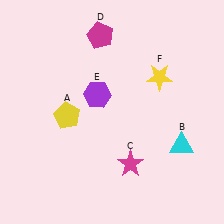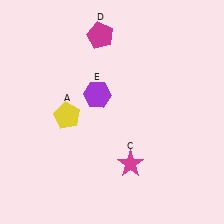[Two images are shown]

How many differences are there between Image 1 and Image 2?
There are 2 differences between the two images.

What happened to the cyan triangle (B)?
The cyan triangle (B) was removed in Image 2. It was in the bottom-right area of Image 1.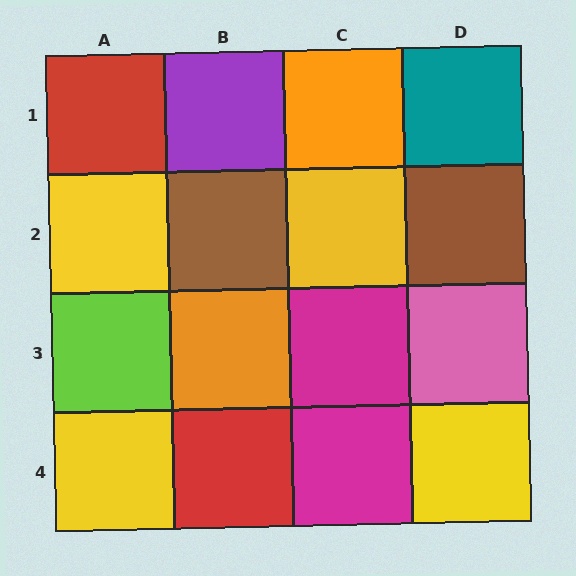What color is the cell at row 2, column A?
Yellow.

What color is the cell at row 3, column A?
Lime.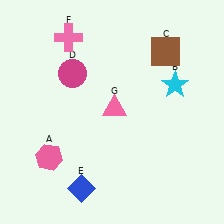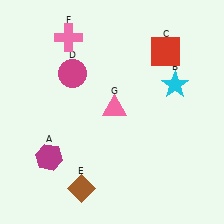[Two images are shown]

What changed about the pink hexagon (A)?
In Image 1, A is pink. In Image 2, it changed to magenta.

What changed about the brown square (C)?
In Image 1, C is brown. In Image 2, it changed to red.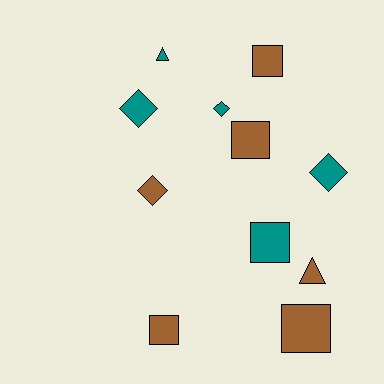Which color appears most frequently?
Brown, with 6 objects.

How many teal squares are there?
There is 1 teal square.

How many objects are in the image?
There are 11 objects.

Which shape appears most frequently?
Square, with 5 objects.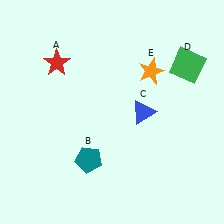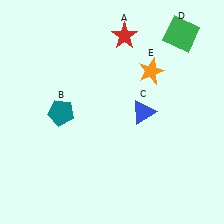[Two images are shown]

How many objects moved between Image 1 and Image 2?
3 objects moved between the two images.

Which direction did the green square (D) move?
The green square (D) moved up.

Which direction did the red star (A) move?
The red star (A) moved right.